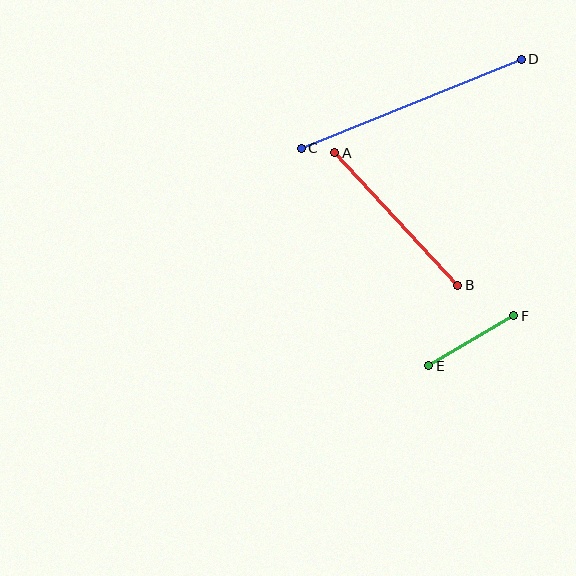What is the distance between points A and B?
The distance is approximately 181 pixels.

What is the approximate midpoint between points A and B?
The midpoint is at approximately (396, 219) pixels.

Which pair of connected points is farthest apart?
Points C and D are farthest apart.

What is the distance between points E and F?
The distance is approximately 98 pixels.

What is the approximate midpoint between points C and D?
The midpoint is at approximately (411, 104) pixels.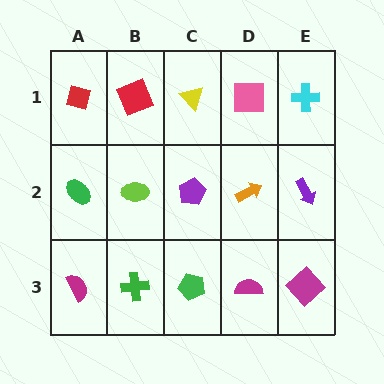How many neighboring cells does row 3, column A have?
2.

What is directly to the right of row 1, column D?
A cyan cross.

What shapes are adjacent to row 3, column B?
A lime ellipse (row 2, column B), a magenta semicircle (row 3, column A), a green pentagon (row 3, column C).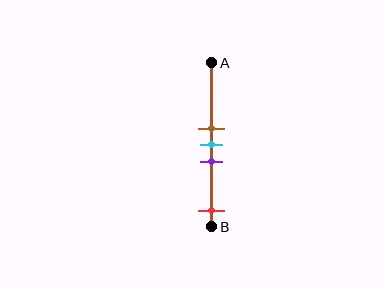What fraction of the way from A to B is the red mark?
The red mark is approximately 90% (0.9) of the way from A to B.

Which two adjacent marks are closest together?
The brown and cyan marks are the closest adjacent pair.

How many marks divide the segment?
There are 4 marks dividing the segment.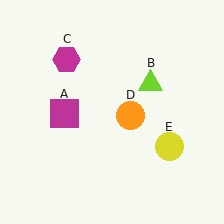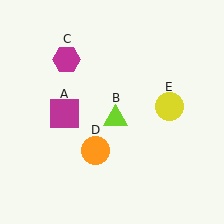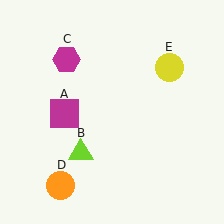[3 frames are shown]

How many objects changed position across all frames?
3 objects changed position: lime triangle (object B), orange circle (object D), yellow circle (object E).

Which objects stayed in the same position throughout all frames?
Magenta square (object A) and magenta hexagon (object C) remained stationary.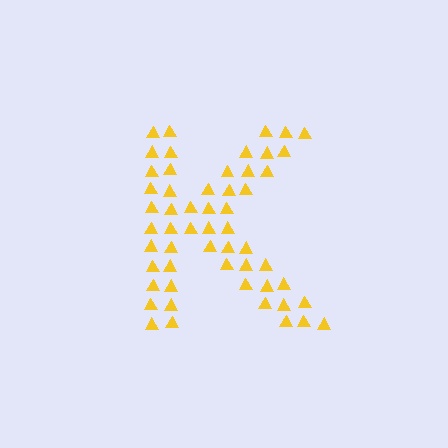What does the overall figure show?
The overall figure shows the letter K.